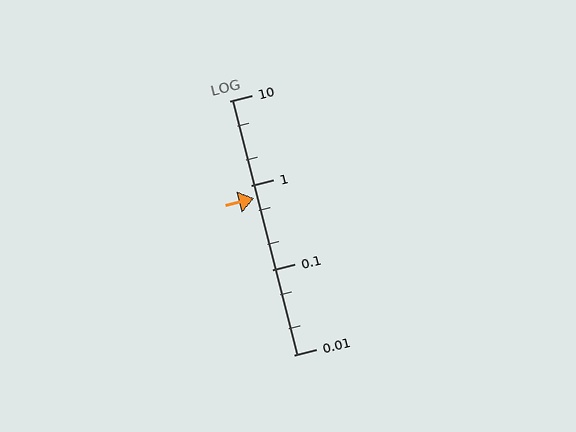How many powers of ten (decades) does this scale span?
The scale spans 3 decades, from 0.01 to 10.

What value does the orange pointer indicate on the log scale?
The pointer indicates approximately 0.7.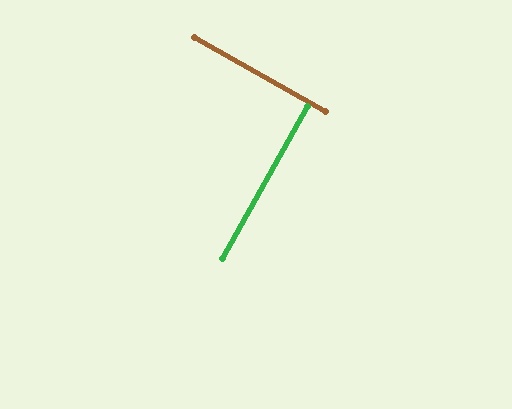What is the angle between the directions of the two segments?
Approximately 90 degrees.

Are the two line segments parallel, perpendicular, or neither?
Perpendicular — they meet at approximately 90°.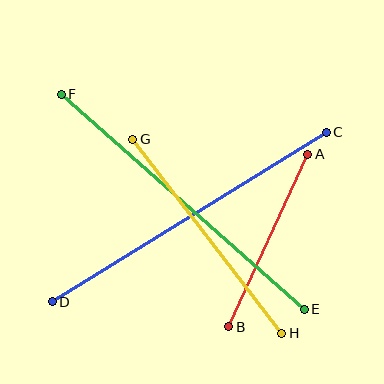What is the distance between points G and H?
The distance is approximately 244 pixels.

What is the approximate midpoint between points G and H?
The midpoint is at approximately (207, 236) pixels.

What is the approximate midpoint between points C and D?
The midpoint is at approximately (189, 217) pixels.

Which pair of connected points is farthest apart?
Points E and F are farthest apart.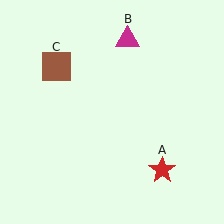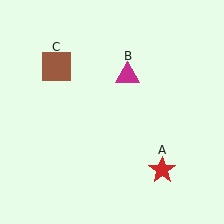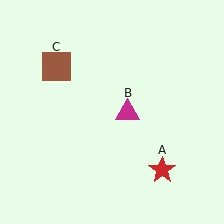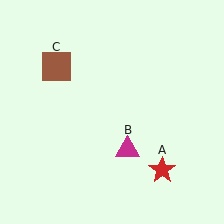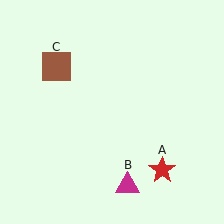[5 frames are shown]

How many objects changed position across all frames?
1 object changed position: magenta triangle (object B).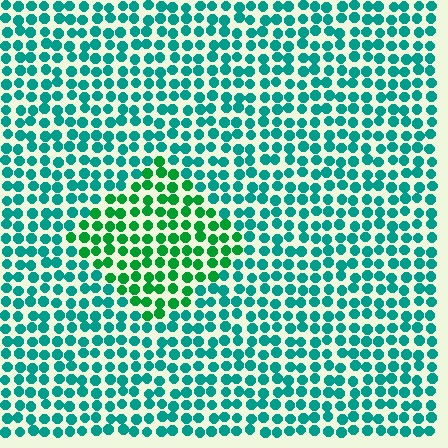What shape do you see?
I see a diamond.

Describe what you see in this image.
The image is filled with small teal elements in a uniform arrangement. A diamond-shaped region is visible where the elements are tinted to a slightly different hue, forming a subtle color boundary.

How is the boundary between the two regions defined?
The boundary is defined purely by a slight shift in hue (about 36 degrees). Spacing, size, and orientation are identical on both sides.